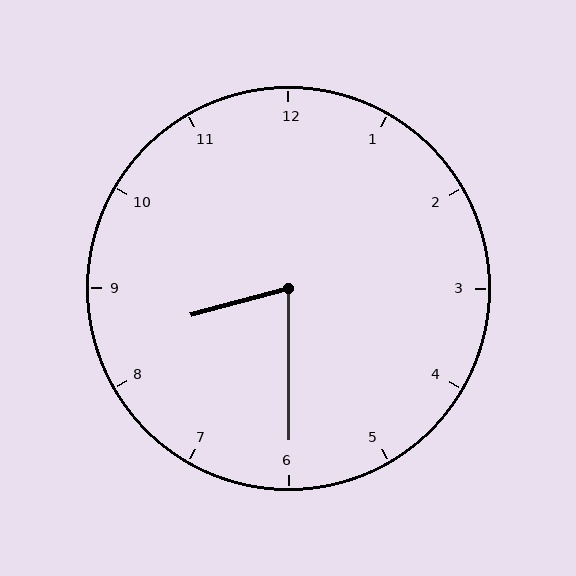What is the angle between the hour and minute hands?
Approximately 75 degrees.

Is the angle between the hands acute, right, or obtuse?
It is acute.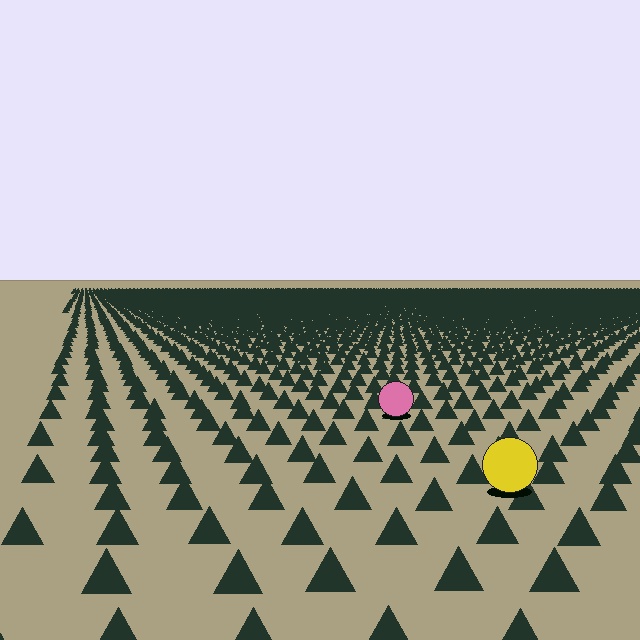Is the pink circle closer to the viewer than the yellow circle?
No. The yellow circle is closer — you can tell from the texture gradient: the ground texture is coarser near it.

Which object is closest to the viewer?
The yellow circle is closest. The texture marks near it are larger and more spread out.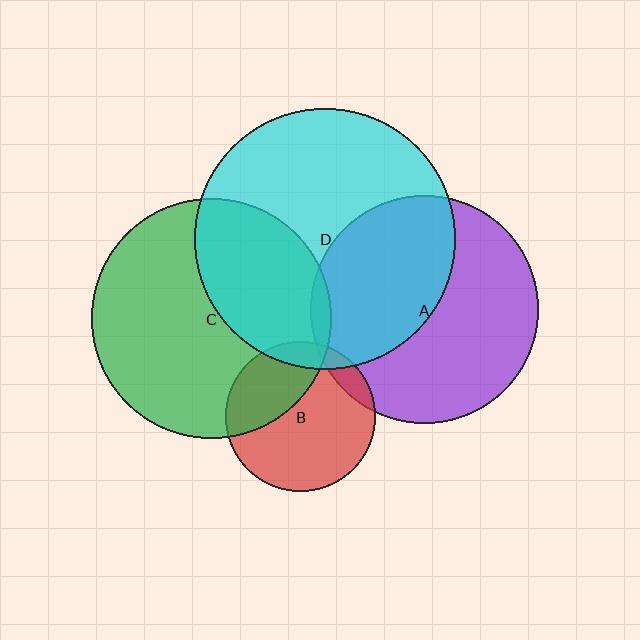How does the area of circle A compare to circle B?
Approximately 2.3 times.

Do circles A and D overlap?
Yes.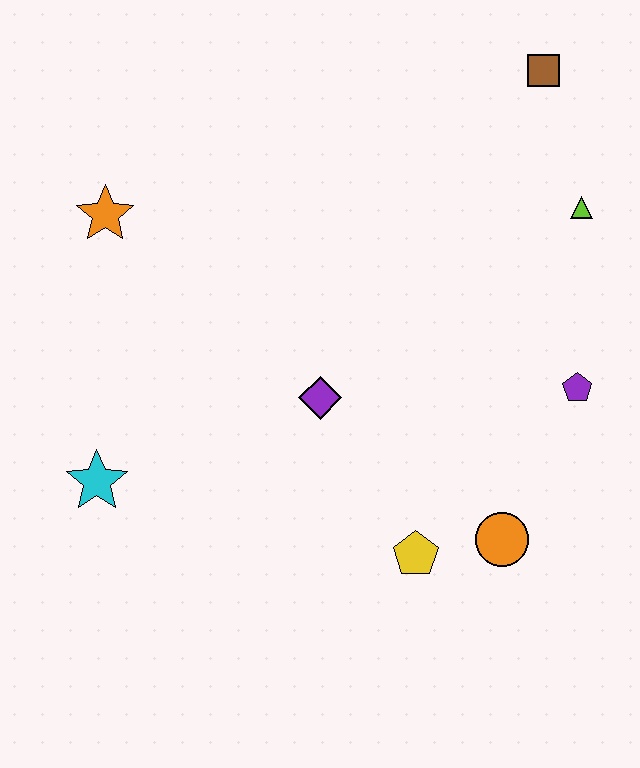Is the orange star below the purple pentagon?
No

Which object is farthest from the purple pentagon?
The orange star is farthest from the purple pentagon.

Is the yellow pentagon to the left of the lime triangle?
Yes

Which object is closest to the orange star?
The cyan star is closest to the orange star.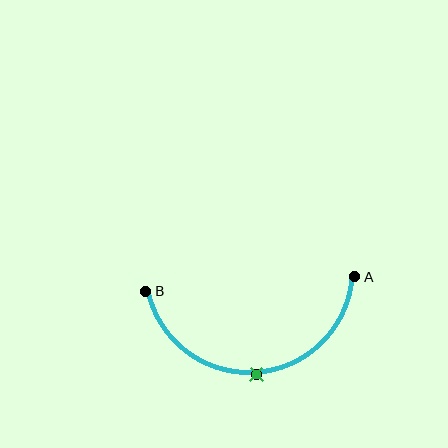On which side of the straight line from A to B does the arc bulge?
The arc bulges below the straight line connecting A and B.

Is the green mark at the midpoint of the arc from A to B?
Yes. The green mark lies on the arc at equal arc-length from both A and B — it is the arc midpoint.